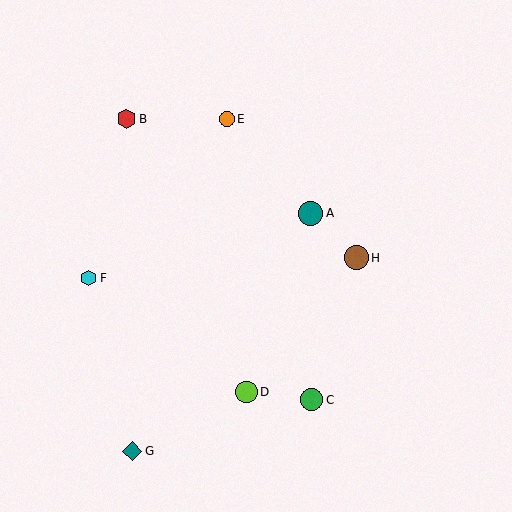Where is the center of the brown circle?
The center of the brown circle is at (356, 258).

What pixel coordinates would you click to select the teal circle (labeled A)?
Click at (311, 213) to select the teal circle A.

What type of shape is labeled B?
Shape B is a red hexagon.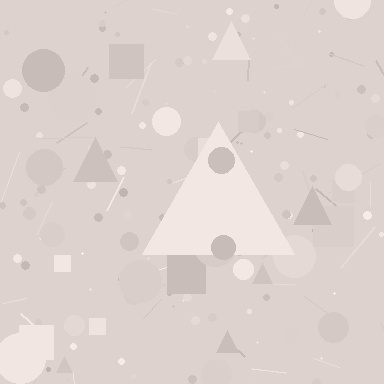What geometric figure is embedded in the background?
A triangle is embedded in the background.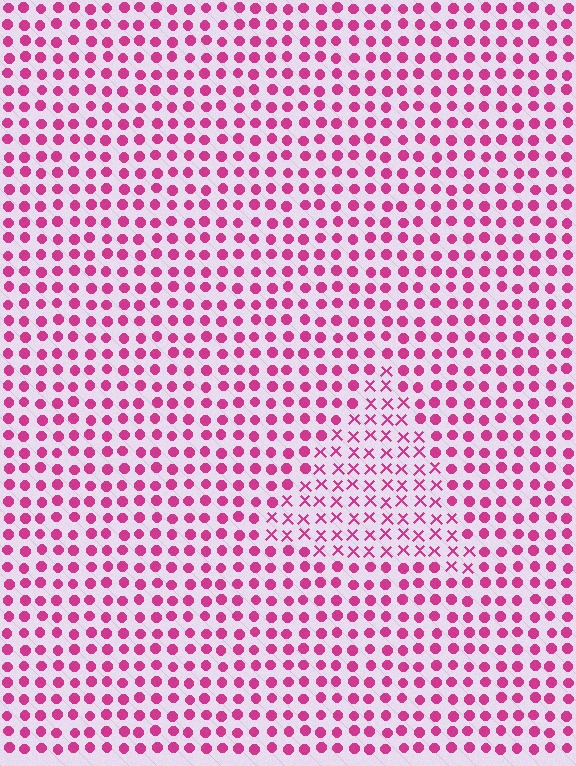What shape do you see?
I see a triangle.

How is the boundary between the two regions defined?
The boundary is defined by a change in element shape: X marks inside vs. circles outside. All elements share the same color and spacing.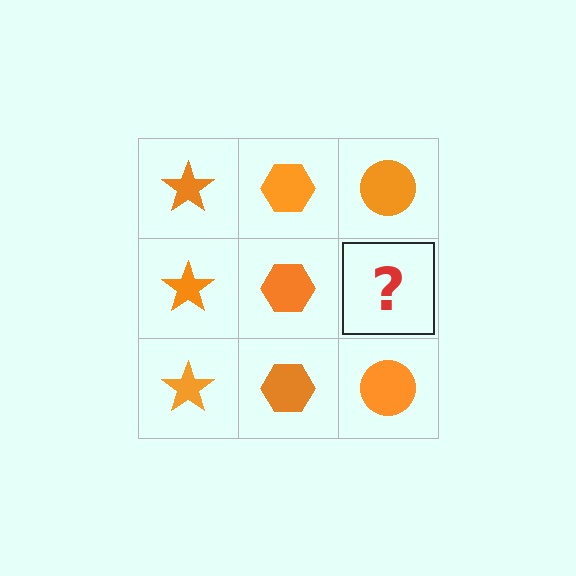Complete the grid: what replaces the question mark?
The question mark should be replaced with an orange circle.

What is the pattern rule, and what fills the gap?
The rule is that each column has a consistent shape. The gap should be filled with an orange circle.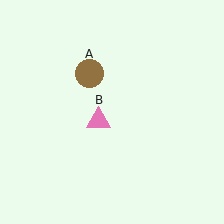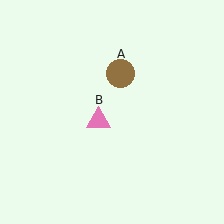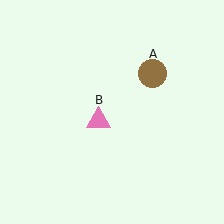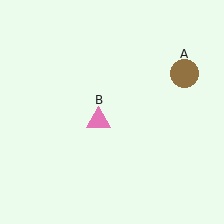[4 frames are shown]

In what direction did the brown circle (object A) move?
The brown circle (object A) moved right.